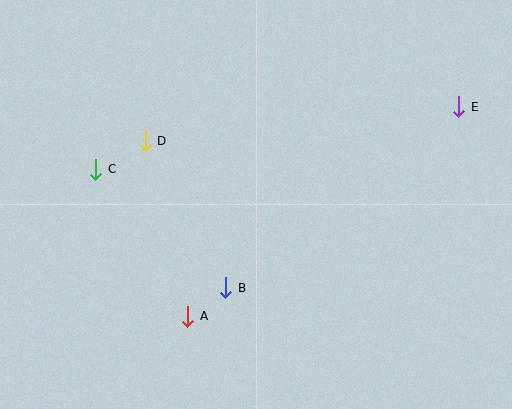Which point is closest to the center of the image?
Point B at (226, 288) is closest to the center.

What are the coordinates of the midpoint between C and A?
The midpoint between C and A is at (142, 243).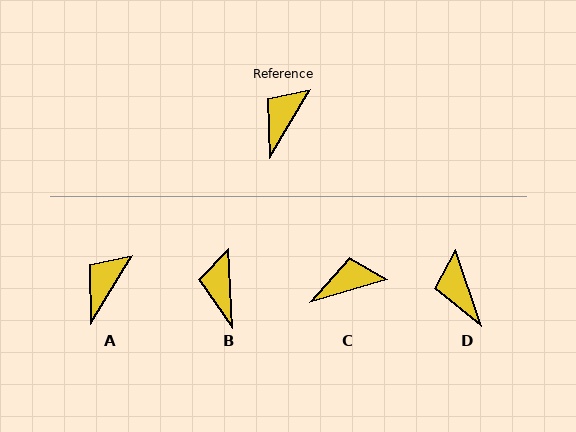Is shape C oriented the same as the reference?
No, it is off by about 43 degrees.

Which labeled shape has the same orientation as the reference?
A.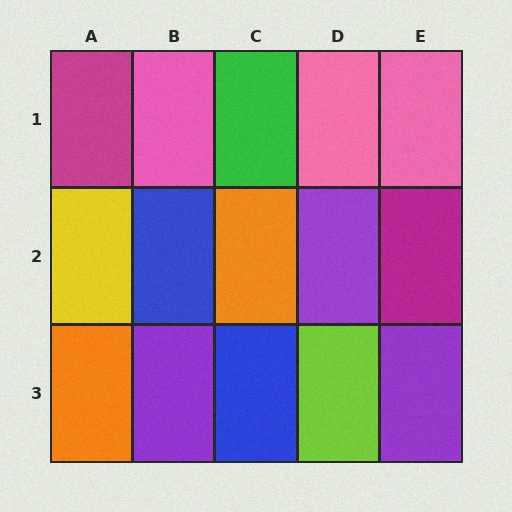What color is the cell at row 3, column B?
Purple.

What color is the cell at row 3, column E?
Purple.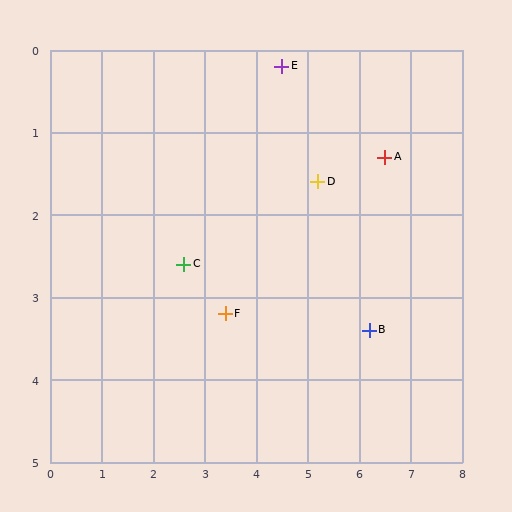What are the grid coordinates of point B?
Point B is at approximately (6.2, 3.4).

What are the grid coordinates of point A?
Point A is at approximately (6.5, 1.3).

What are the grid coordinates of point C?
Point C is at approximately (2.6, 2.6).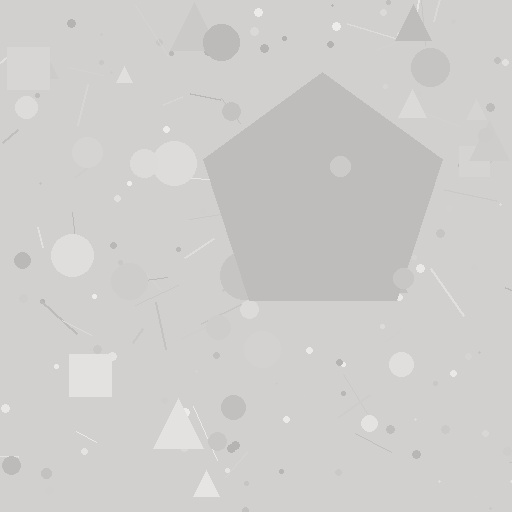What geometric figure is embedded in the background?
A pentagon is embedded in the background.